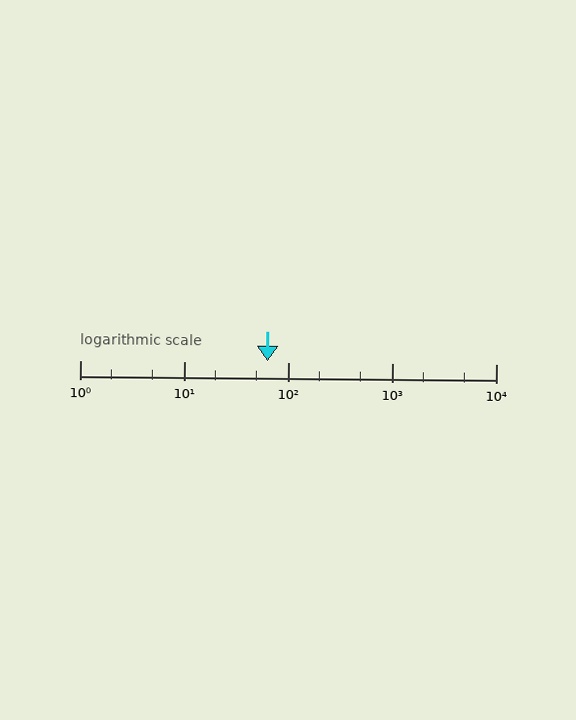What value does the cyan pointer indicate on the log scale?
The pointer indicates approximately 64.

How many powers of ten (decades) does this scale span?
The scale spans 4 decades, from 1 to 10000.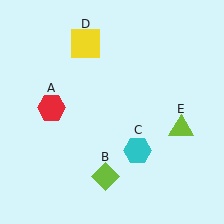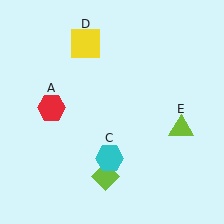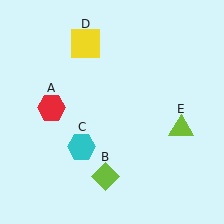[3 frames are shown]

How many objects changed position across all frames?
1 object changed position: cyan hexagon (object C).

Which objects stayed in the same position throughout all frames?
Red hexagon (object A) and lime diamond (object B) and yellow square (object D) and lime triangle (object E) remained stationary.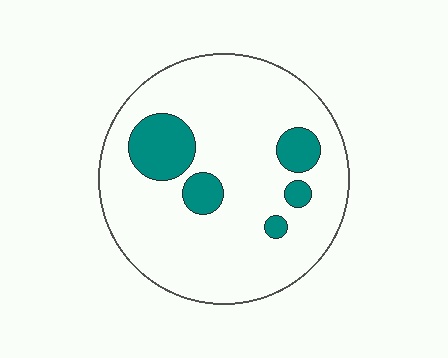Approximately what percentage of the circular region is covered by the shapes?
Approximately 15%.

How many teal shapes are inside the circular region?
5.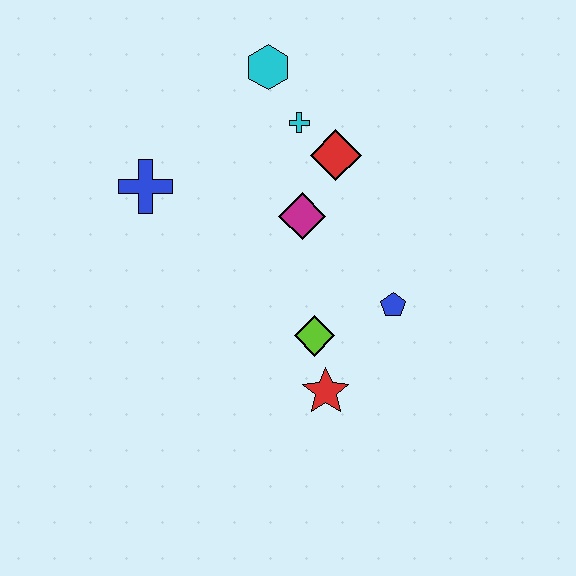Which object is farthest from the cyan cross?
The red star is farthest from the cyan cross.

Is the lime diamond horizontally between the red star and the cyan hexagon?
Yes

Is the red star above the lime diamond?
No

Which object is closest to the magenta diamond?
The red diamond is closest to the magenta diamond.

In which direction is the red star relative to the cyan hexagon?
The red star is below the cyan hexagon.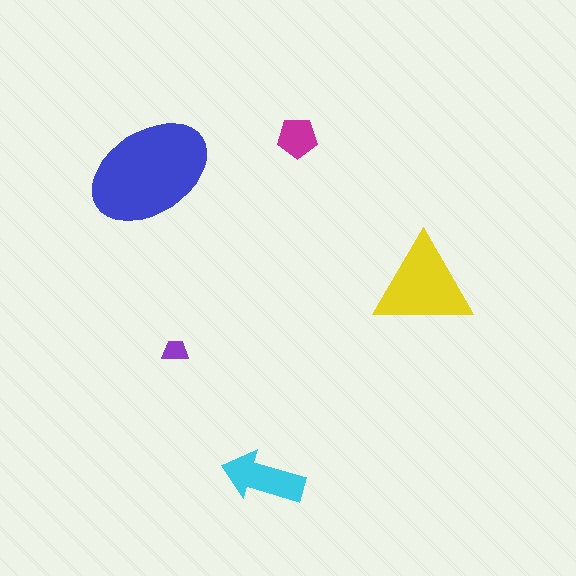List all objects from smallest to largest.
The purple trapezoid, the magenta pentagon, the cyan arrow, the yellow triangle, the blue ellipse.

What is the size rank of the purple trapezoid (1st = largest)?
5th.